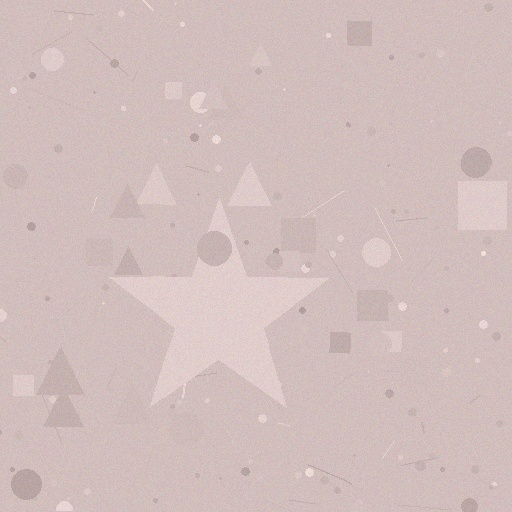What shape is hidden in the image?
A star is hidden in the image.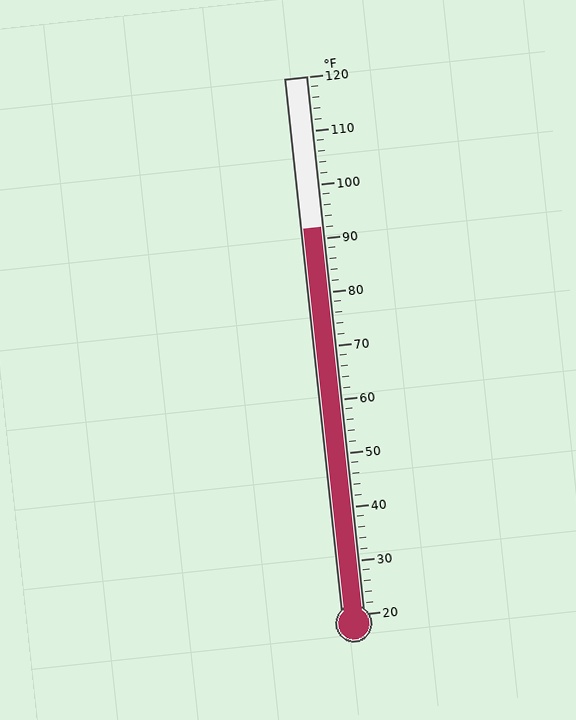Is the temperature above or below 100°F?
The temperature is below 100°F.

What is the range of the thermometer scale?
The thermometer scale ranges from 20°F to 120°F.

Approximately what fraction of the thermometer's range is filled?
The thermometer is filled to approximately 70% of its range.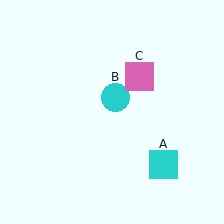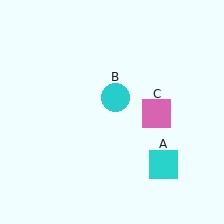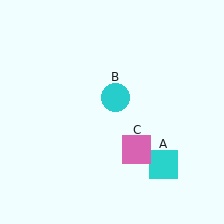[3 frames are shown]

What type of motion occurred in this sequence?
The pink square (object C) rotated clockwise around the center of the scene.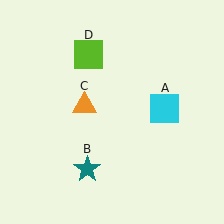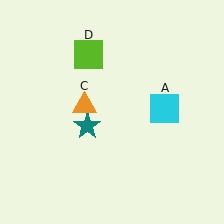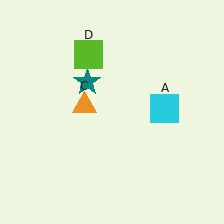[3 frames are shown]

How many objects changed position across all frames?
1 object changed position: teal star (object B).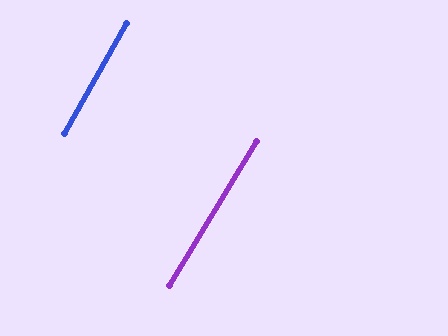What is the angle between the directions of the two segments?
Approximately 2 degrees.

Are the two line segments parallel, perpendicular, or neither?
Parallel — their directions differ by only 1.7°.